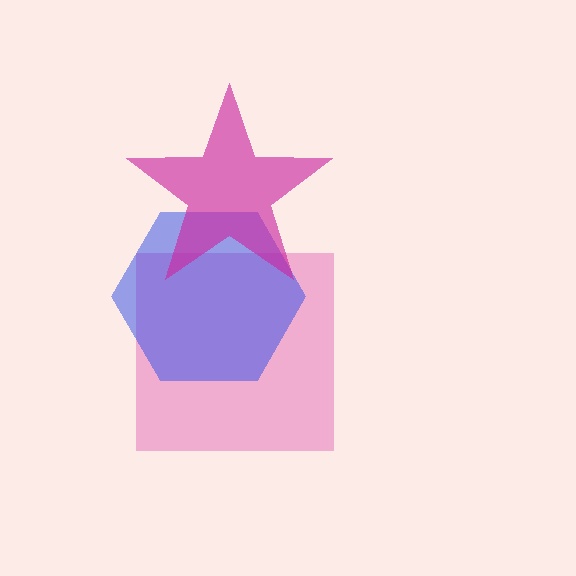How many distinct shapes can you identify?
There are 3 distinct shapes: a pink square, a blue hexagon, a magenta star.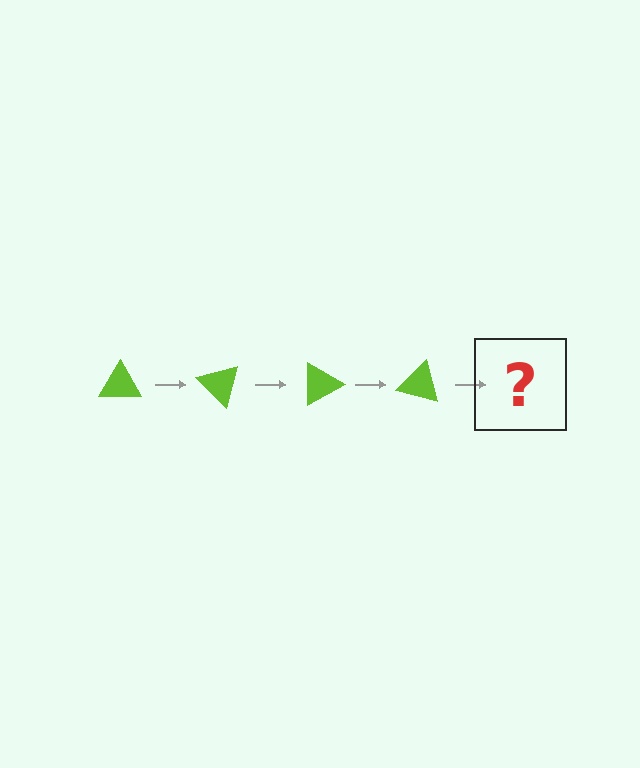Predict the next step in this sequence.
The next step is a lime triangle rotated 180 degrees.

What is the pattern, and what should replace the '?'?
The pattern is that the triangle rotates 45 degrees each step. The '?' should be a lime triangle rotated 180 degrees.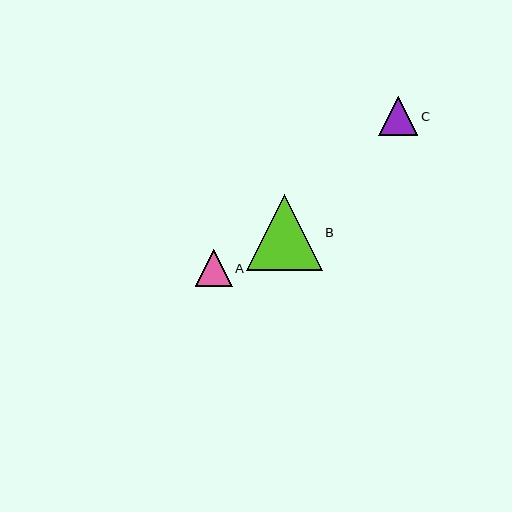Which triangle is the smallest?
Triangle A is the smallest with a size of approximately 37 pixels.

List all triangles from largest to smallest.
From largest to smallest: B, C, A.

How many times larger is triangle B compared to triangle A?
Triangle B is approximately 2.1 times the size of triangle A.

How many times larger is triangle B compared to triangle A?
Triangle B is approximately 2.1 times the size of triangle A.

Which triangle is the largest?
Triangle B is the largest with a size of approximately 76 pixels.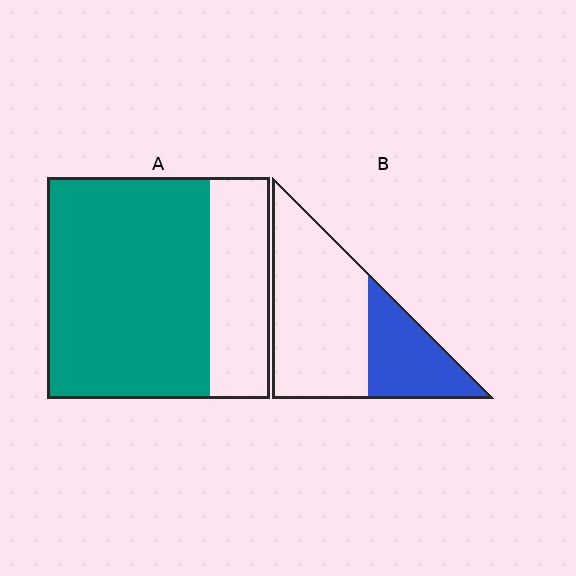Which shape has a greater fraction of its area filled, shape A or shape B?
Shape A.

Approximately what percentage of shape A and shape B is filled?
A is approximately 75% and B is approximately 30%.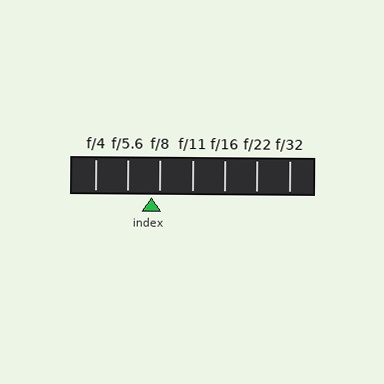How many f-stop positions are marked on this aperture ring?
There are 7 f-stop positions marked.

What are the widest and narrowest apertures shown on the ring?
The widest aperture shown is f/4 and the narrowest is f/32.